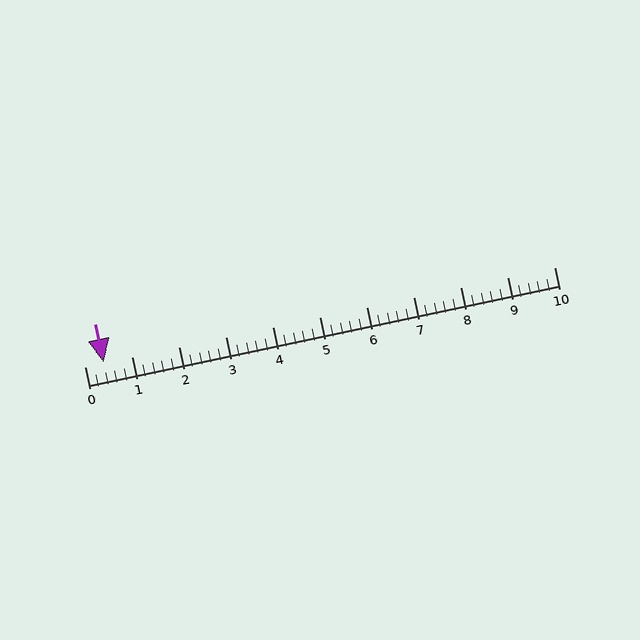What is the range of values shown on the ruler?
The ruler shows values from 0 to 10.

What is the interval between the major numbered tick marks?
The major tick marks are spaced 1 units apart.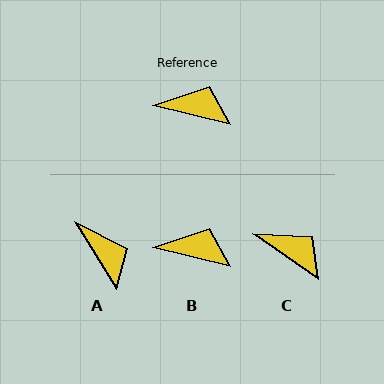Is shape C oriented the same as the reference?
No, it is off by about 22 degrees.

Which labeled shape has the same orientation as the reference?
B.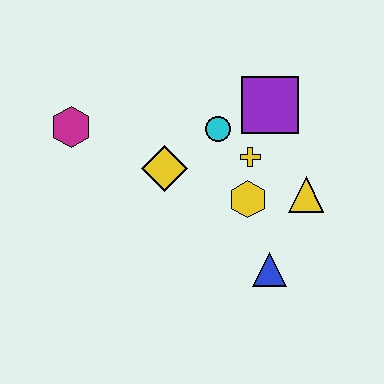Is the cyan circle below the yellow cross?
No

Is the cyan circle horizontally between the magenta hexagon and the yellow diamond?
No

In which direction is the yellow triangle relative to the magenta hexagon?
The yellow triangle is to the right of the magenta hexagon.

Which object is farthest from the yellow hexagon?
The magenta hexagon is farthest from the yellow hexagon.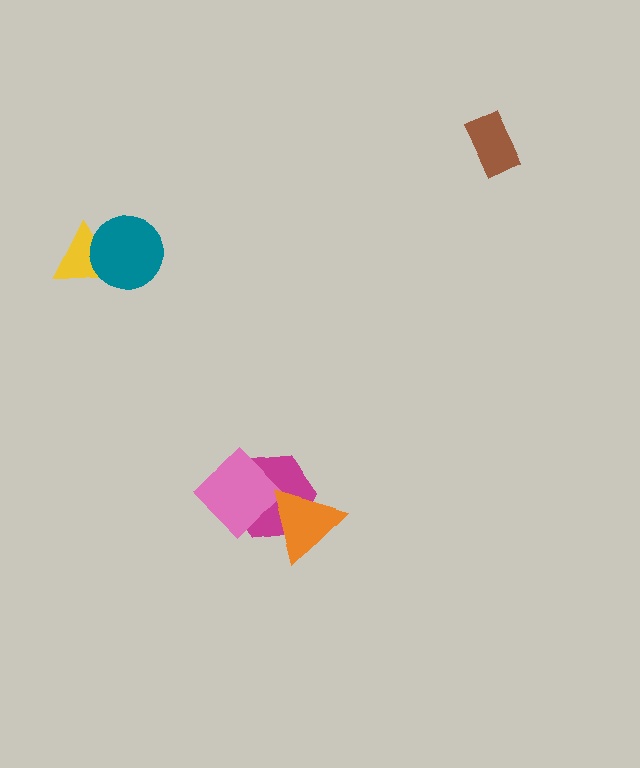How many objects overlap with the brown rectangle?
0 objects overlap with the brown rectangle.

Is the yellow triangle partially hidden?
Yes, it is partially covered by another shape.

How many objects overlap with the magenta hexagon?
2 objects overlap with the magenta hexagon.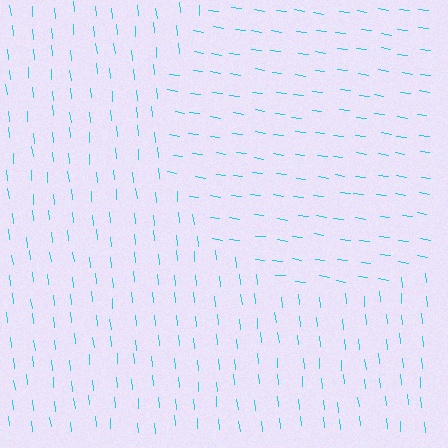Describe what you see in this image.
The image is filled with small cyan line segments. A circle region in the image has lines oriented differently from the surrounding lines, creating a visible texture boundary.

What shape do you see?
I see a circle.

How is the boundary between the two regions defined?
The boundary is defined purely by a change in line orientation (approximately 76 degrees difference). All lines are the same color and thickness.